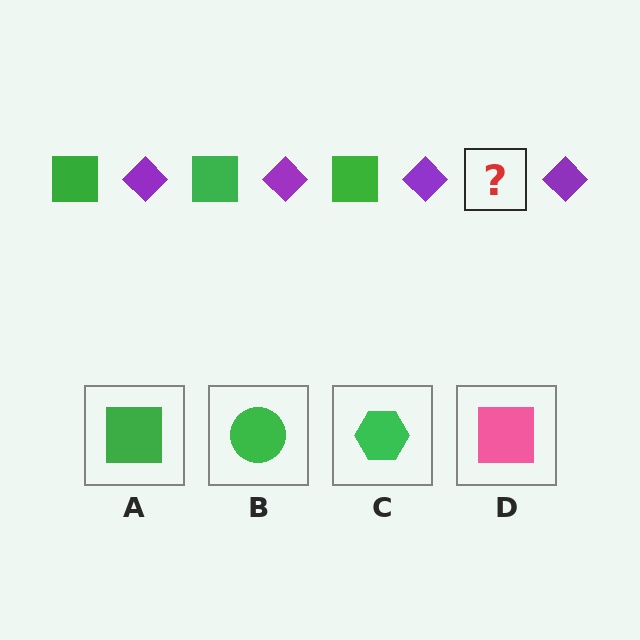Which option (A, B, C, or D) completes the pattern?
A.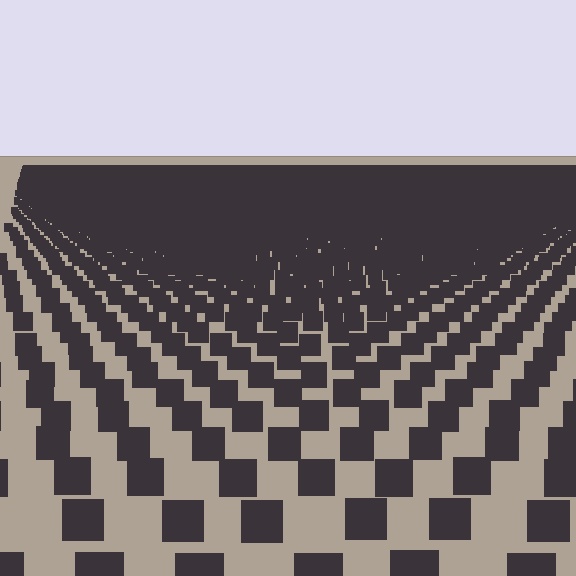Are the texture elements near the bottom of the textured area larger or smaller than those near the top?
Larger. Near the bottom, elements are closer to the viewer and appear at a bigger on-screen size.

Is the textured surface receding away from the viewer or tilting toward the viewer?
The surface is receding away from the viewer. Texture elements get smaller and denser toward the top.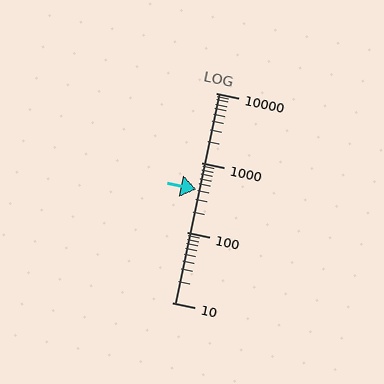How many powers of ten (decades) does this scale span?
The scale spans 3 decades, from 10 to 10000.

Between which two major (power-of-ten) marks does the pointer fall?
The pointer is between 100 and 1000.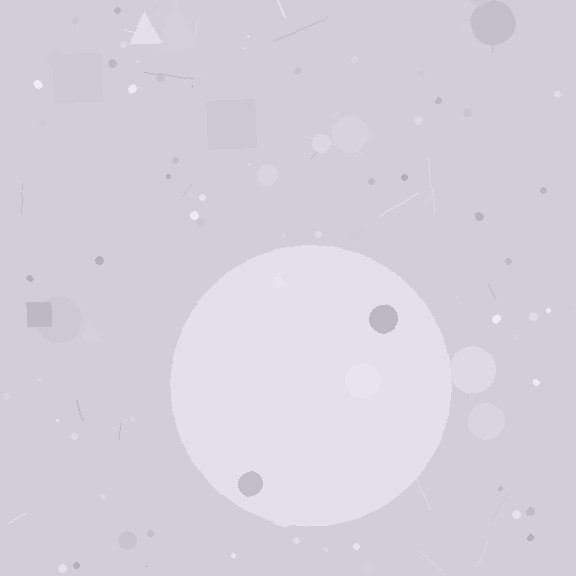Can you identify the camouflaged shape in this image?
The camouflaged shape is a circle.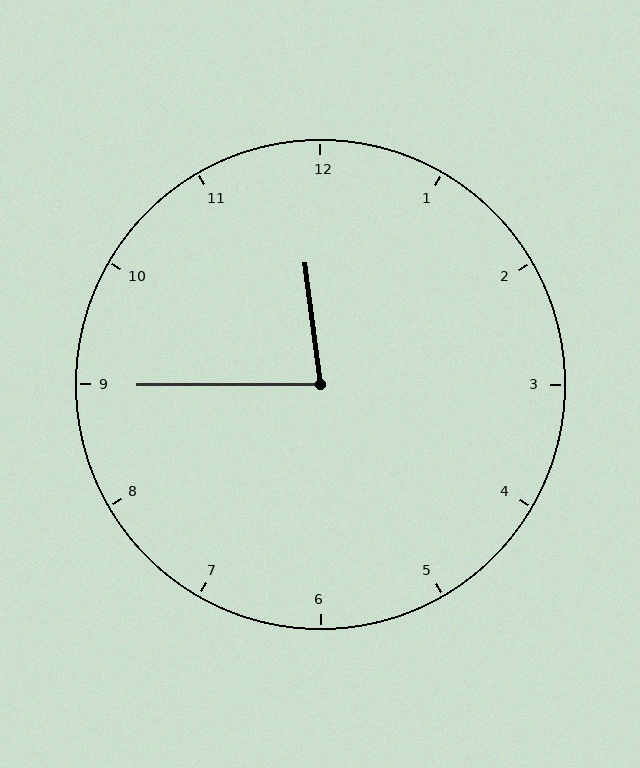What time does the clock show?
11:45.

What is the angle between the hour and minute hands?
Approximately 82 degrees.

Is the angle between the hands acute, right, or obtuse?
It is acute.